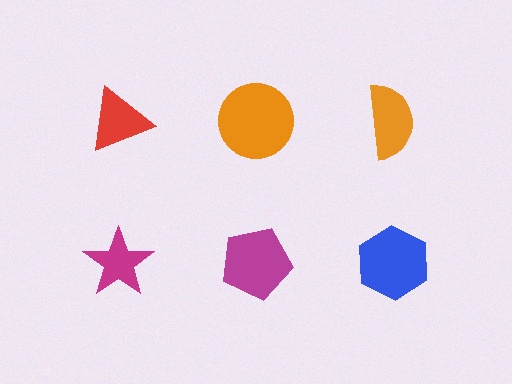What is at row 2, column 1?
A magenta star.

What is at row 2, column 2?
A magenta pentagon.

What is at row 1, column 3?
An orange semicircle.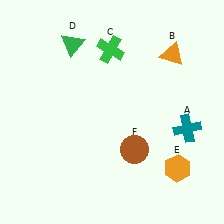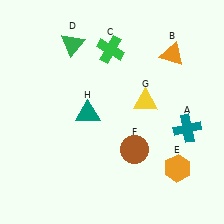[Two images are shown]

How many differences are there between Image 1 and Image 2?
There are 2 differences between the two images.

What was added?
A yellow triangle (G), a teal triangle (H) were added in Image 2.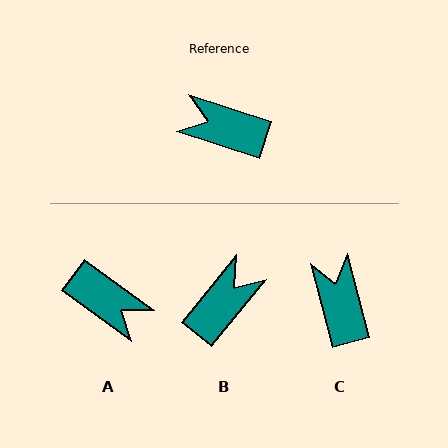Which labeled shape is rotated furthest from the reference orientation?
A, about 162 degrees away.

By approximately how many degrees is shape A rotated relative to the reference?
Approximately 162 degrees counter-clockwise.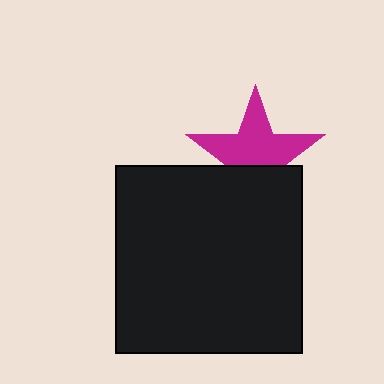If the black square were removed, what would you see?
You would see the complete magenta star.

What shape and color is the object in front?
The object in front is a black square.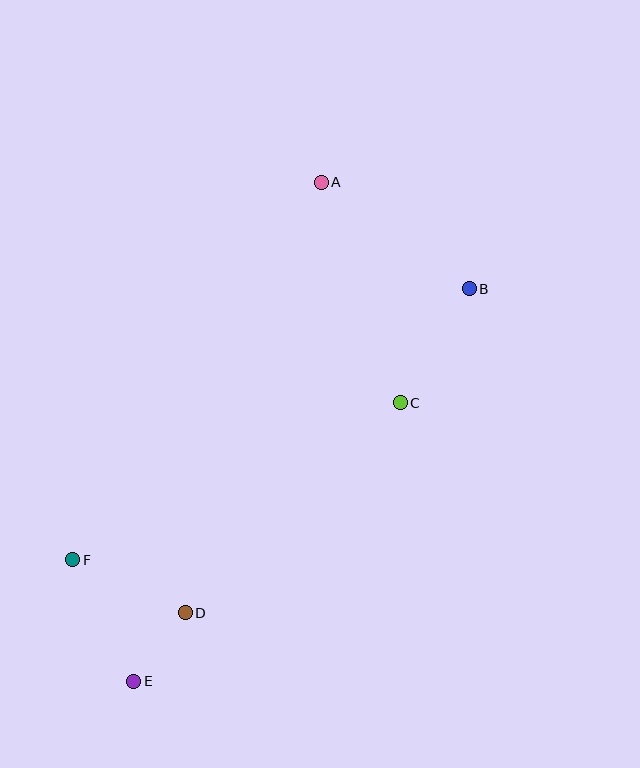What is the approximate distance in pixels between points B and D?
The distance between B and D is approximately 431 pixels.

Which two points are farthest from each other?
Points A and E are farthest from each other.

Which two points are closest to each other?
Points D and E are closest to each other.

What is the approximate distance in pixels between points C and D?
The distance between C and D is approximately 300 pixels.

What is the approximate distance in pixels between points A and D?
The distance between A and D is approximately 451 pixels.